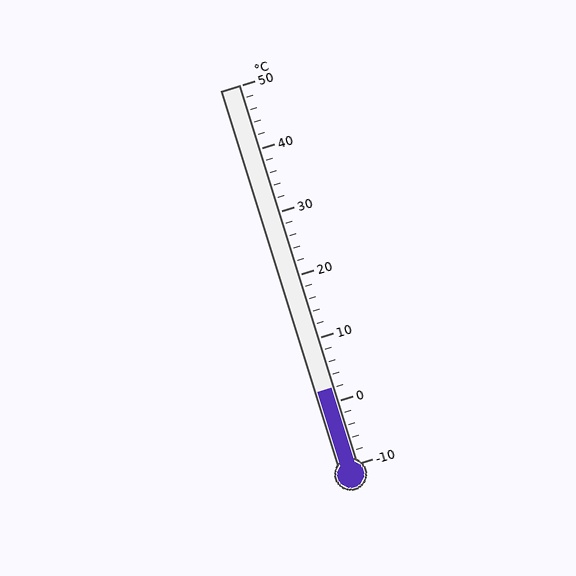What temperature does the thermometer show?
The thermometer shows approximately 2°C.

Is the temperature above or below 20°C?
The temperature is below 20°C.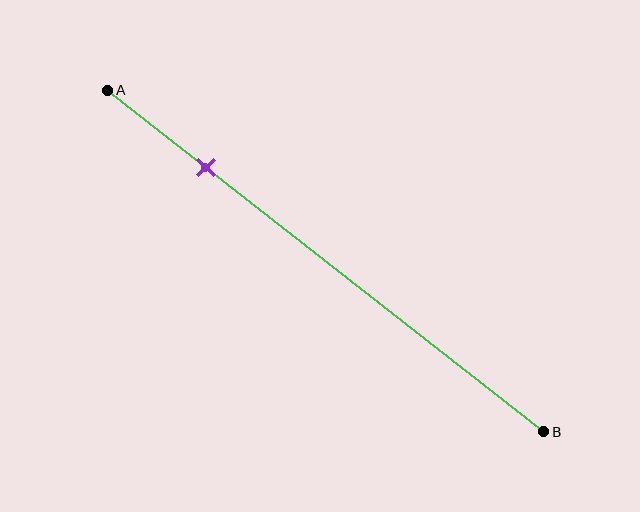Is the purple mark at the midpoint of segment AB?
No, the mark is at about 25% from A, not at the 50% midpoint.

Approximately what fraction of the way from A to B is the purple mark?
The purple mark is approximately 25% of the way from A to B.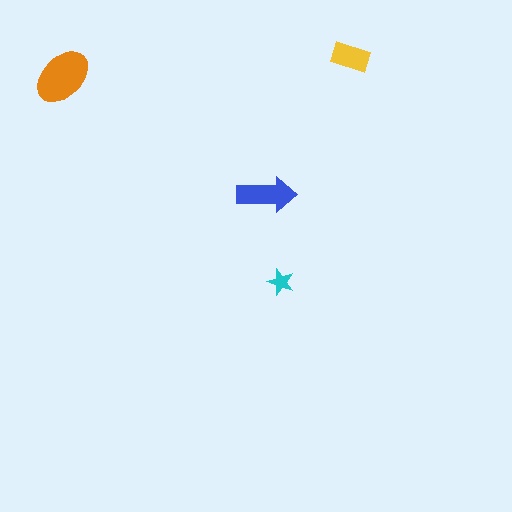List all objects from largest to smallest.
The orange ellipse, the blue arrow, the yellow rectangle, the cyan star.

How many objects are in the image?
There are 4 objects in the image.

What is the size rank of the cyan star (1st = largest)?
4th.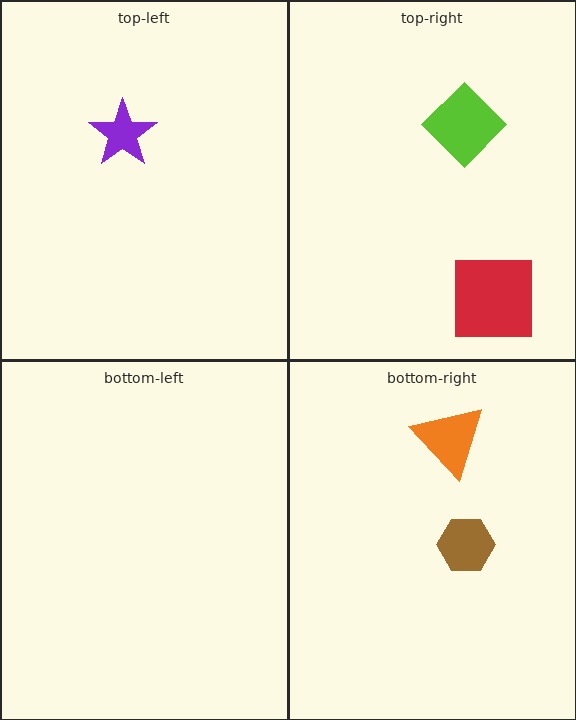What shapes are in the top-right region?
The lime diamond, the red square.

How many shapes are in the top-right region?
2.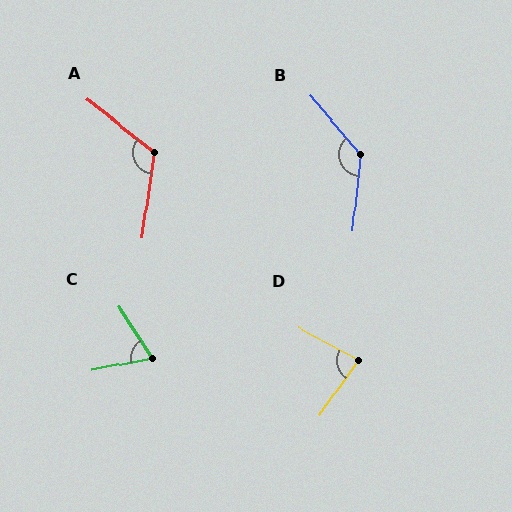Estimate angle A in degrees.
Approximately 120 degrees.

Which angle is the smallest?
C, at approximately 68 degrees.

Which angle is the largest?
B, at approximately 134 degrees.